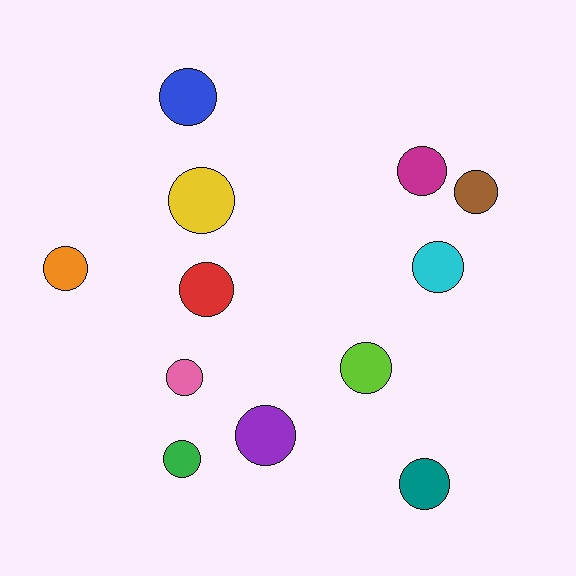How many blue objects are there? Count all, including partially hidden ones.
There is 1 blue object.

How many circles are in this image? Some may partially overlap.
There are 12 circles.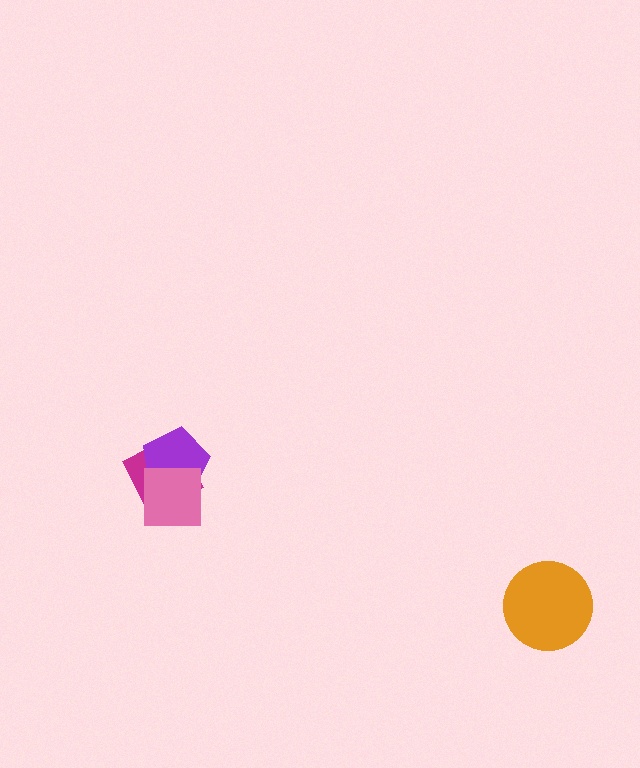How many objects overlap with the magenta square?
2 objects overlap with the magenta square.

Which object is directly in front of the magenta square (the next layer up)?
The purple pentagon is directly in front of the magenta square.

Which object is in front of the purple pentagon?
The pink square is in front of the purple pentagon.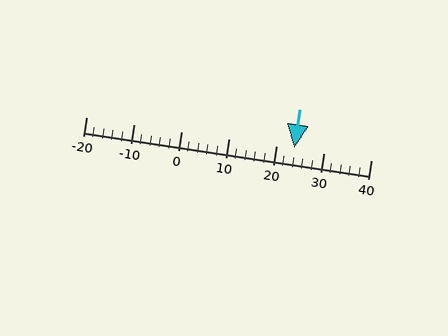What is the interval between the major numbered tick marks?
The major tick marks are spaced 10 units apart.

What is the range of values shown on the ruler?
The ruler shows values from -20 to 40.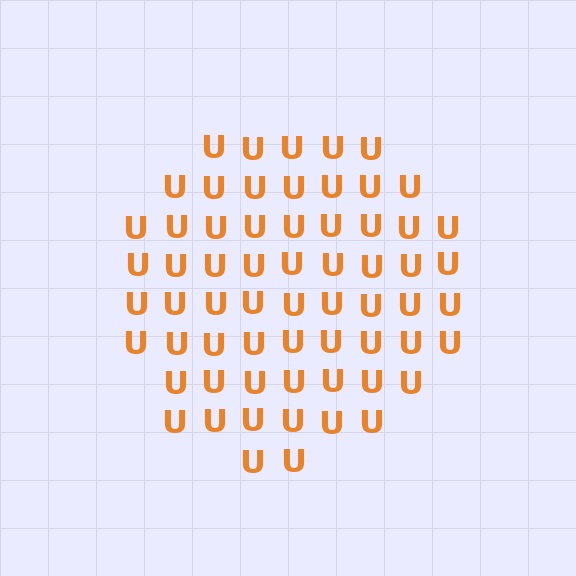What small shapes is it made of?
It is made of small letter U's.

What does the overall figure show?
The overall figure shows a circle.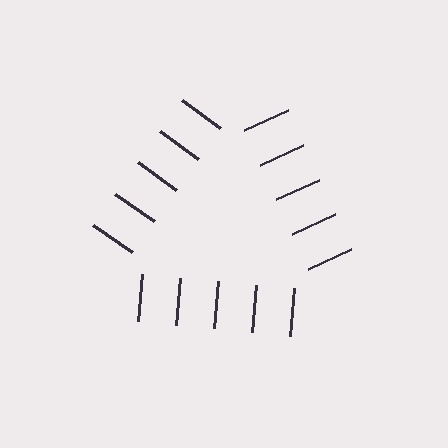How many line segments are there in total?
15 — 5 along each of the 3 edges.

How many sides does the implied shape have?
3 sides — the line-ends trace a triangle.